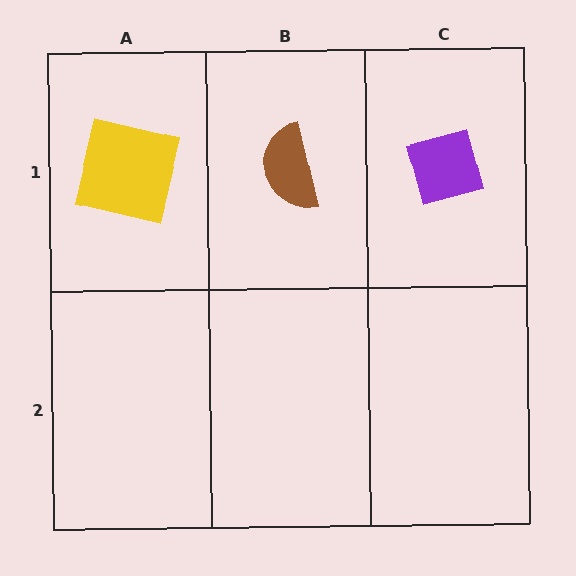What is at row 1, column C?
A purple square.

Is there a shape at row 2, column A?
No, that cell is empty.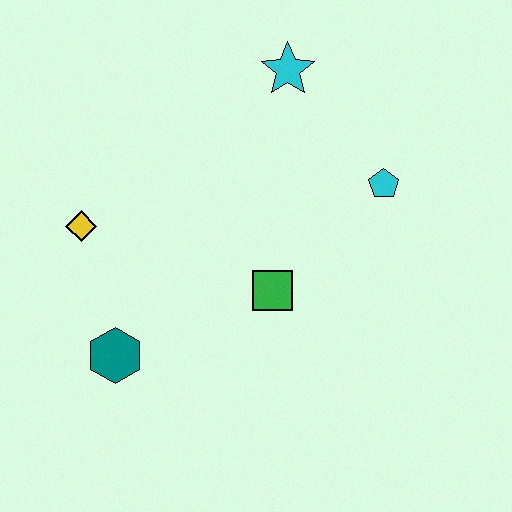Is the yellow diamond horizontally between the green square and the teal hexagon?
No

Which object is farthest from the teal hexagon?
The cyan star is farthest from the teal hexagon.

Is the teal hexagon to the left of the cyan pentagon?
Yes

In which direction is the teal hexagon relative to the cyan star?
The teal hexagon is below the cyan star.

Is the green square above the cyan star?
No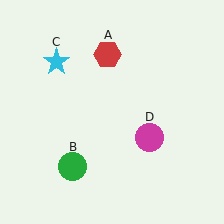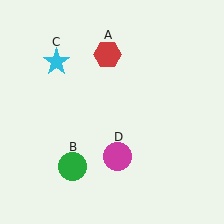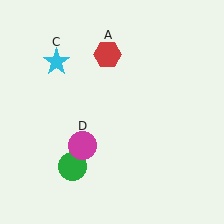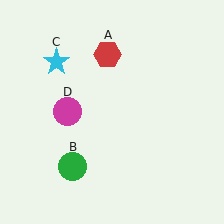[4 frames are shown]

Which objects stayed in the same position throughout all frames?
Red hexagon (object A) and green circle (object B) and cyan star (object C) remained stationary.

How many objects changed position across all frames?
1 object changed position: magenta circle (object D).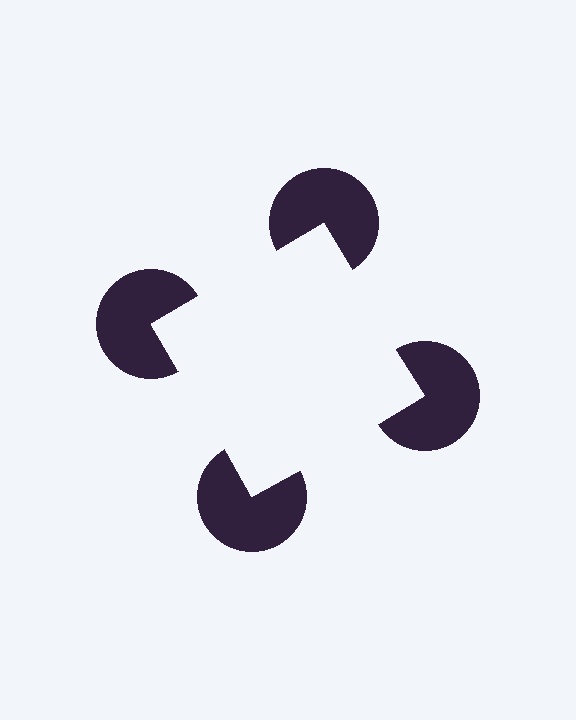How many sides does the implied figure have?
4 sides.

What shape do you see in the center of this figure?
An illusory square — its edges are inferred from the aligned wedge cuts in the pac-man discs, not physically drawn.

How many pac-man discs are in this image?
There are 4 — one at each vertex of the illusory square.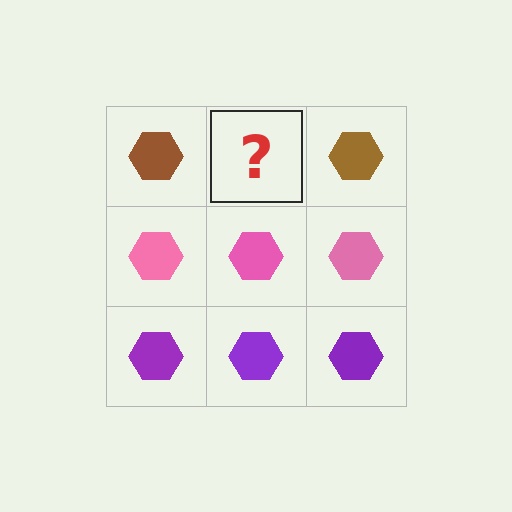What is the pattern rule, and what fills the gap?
The rule is that each row has a consistent color. The gap should be filled with a brown hexagon.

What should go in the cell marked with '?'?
The missing cell should contain a brown hexagon.